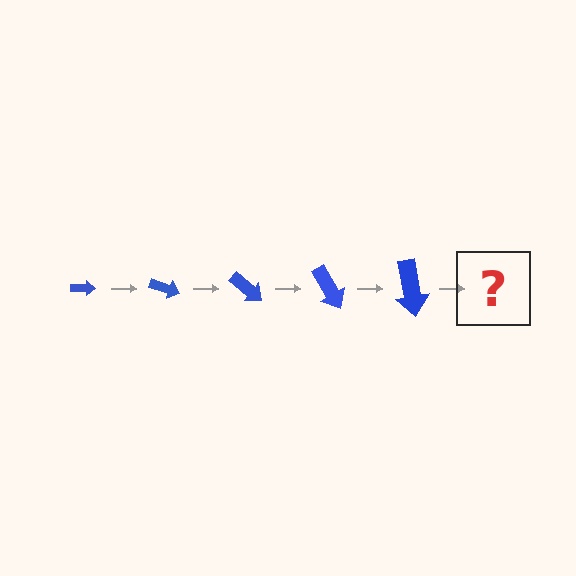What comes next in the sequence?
The next element should be an arrow, larger than the previous one and rotated 100 degrees from the start.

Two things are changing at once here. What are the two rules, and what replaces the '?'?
The two rules are that the arrow grows larger each step and it rotates 20 degrees each step. The '?' should be an arrow, larger than the previous one and rotated 100 degrees from the start.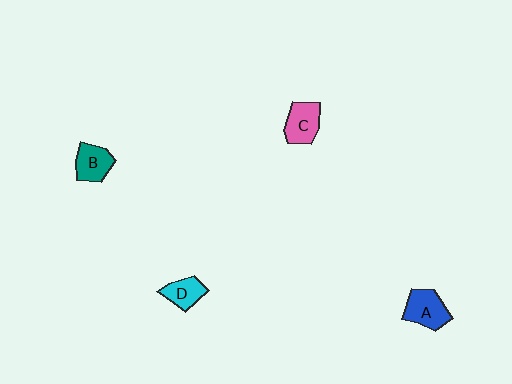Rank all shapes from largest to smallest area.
From largest to smallest: A (blue), C (pink), B (teal), D (cyan).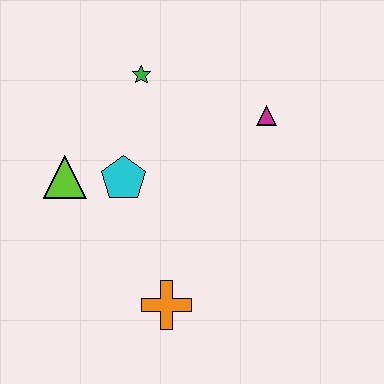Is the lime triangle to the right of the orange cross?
No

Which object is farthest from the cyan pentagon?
The magenta triangle is farthest from the cyan pentagon.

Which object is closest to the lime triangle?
The cyan pentagon is closest to the lime triangle.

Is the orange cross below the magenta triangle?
Yes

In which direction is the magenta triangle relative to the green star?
The magenta triangle is to the right of the green star.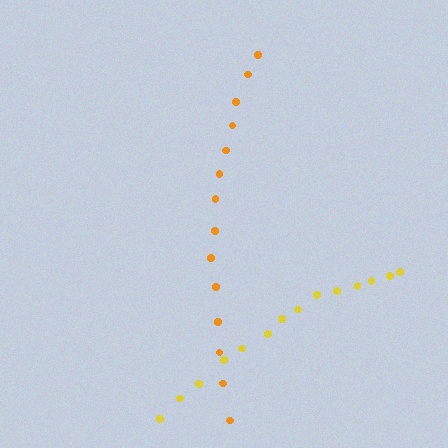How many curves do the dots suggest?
There are 2 distinct paths.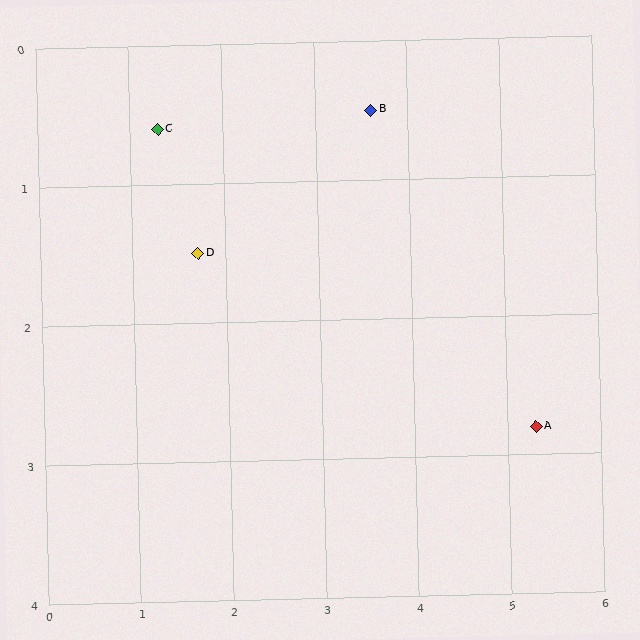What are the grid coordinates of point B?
Point B is at approximately (3.6, 0.5).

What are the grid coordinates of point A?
Point A is at approximately (5.3, 2.8).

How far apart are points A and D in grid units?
Points A and D are about 3.8 grid units apart.